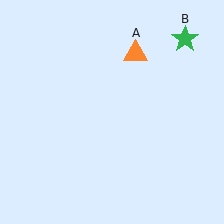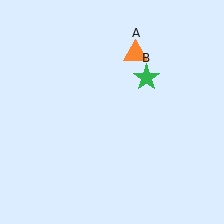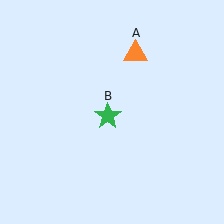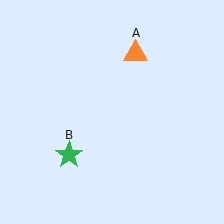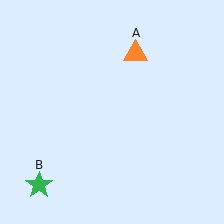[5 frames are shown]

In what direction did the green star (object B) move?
The green star (object B) moved down and to the left.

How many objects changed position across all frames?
1 object changed position: green star (object B).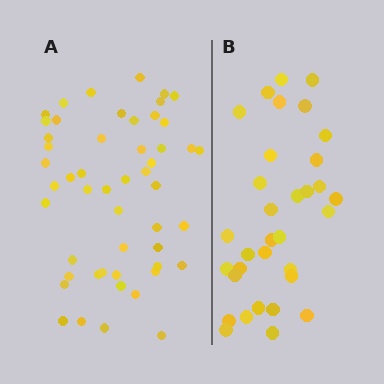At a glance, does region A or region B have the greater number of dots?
Region A (the left region) has more dots.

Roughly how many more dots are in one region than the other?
Region A has approximately 20 more dots than region B.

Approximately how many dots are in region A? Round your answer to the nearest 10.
About 50 dots. (The exact count is 51, which rounds to 50.)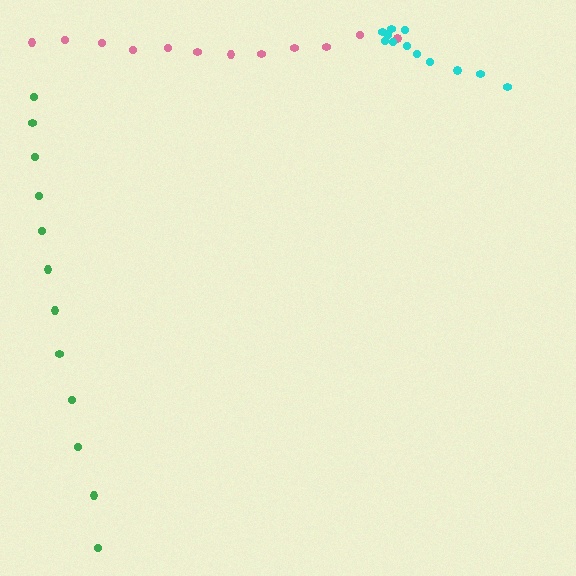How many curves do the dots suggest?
There are 3 distinct paths.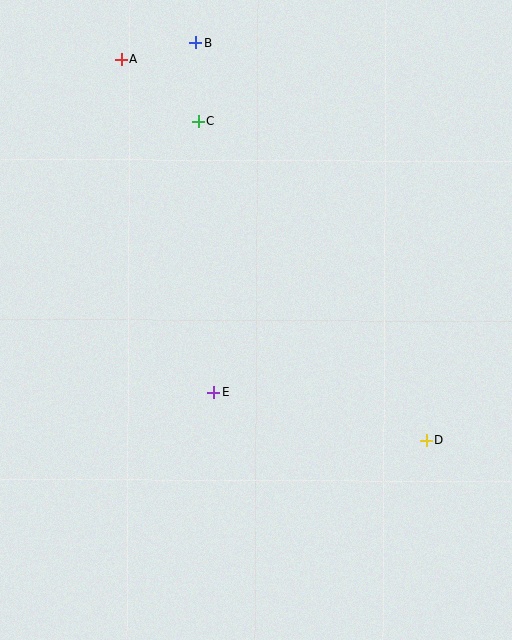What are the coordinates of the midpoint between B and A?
The midpoint between B and A is at (159, 51).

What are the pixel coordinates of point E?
Point E is at (213, 392).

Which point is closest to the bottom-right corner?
Point D is closest to the bottom-right corner.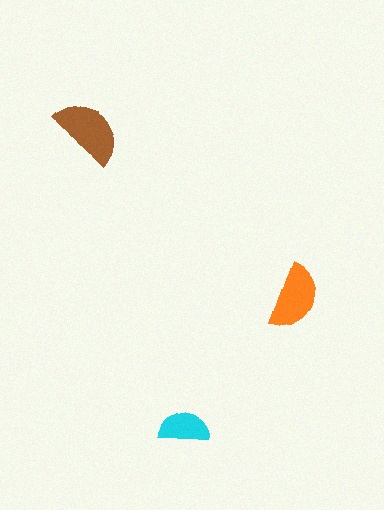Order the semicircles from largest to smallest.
the brown one, the orange one, the cyan one.